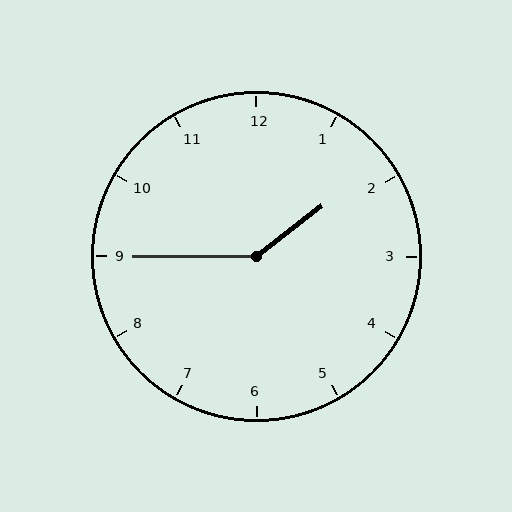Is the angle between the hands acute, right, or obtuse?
It is obtuse.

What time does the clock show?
1:45.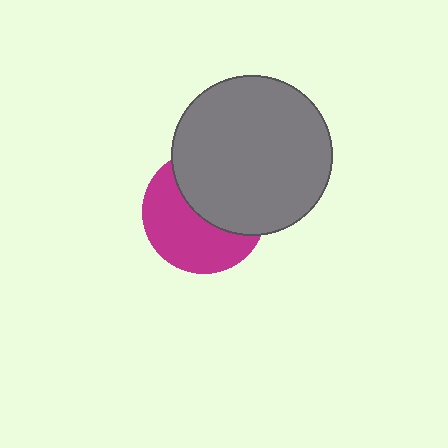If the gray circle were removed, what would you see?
You would see the complete magenta circle.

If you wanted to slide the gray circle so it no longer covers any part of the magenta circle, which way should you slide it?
Slide it toward the upper-right — that is the most direct way to separate the two shapes.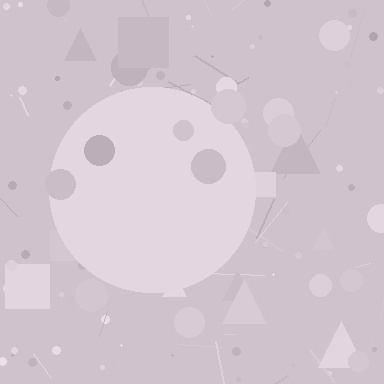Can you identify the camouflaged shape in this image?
The camouflaged shape is a circle.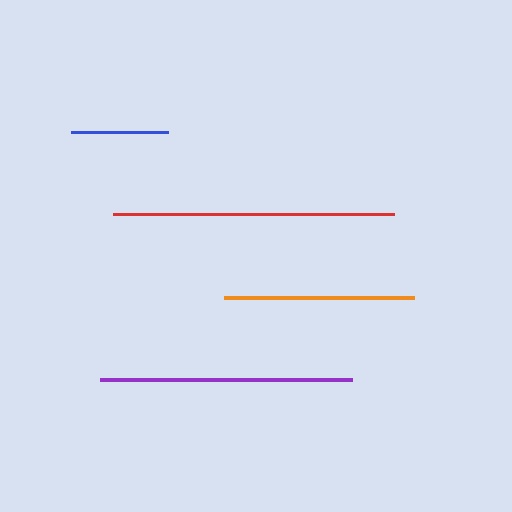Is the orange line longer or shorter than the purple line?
The purple line is longer than the orange line.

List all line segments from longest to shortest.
From longest to shortest: red, purple, orange, blue.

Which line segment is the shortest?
The blue line is the shortest at approximately 97 pixels.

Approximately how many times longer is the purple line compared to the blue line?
The purple line is approximately 2.6 times the length of the blue line.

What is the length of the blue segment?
The blue segment is approximately 97 pixels long.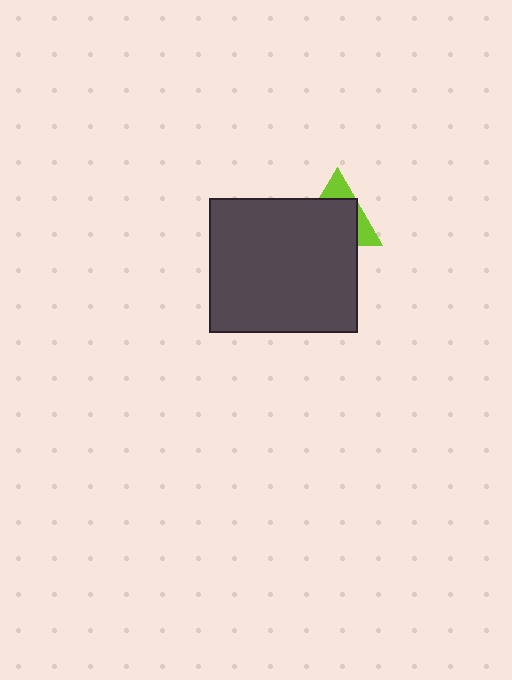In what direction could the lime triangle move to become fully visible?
The lime triangle could move up. That would shift it out from behind the dark gray rectangle entirely.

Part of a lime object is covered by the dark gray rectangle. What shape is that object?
It is a triangle.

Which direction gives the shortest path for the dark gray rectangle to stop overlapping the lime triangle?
Moving down gives the shortest separation.